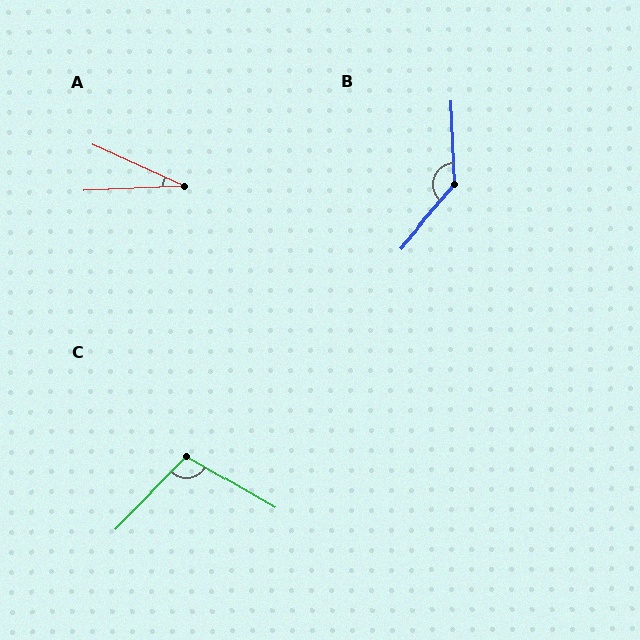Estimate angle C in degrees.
Approximately 104 degrees.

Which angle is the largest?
B, at approximately 137 degrees.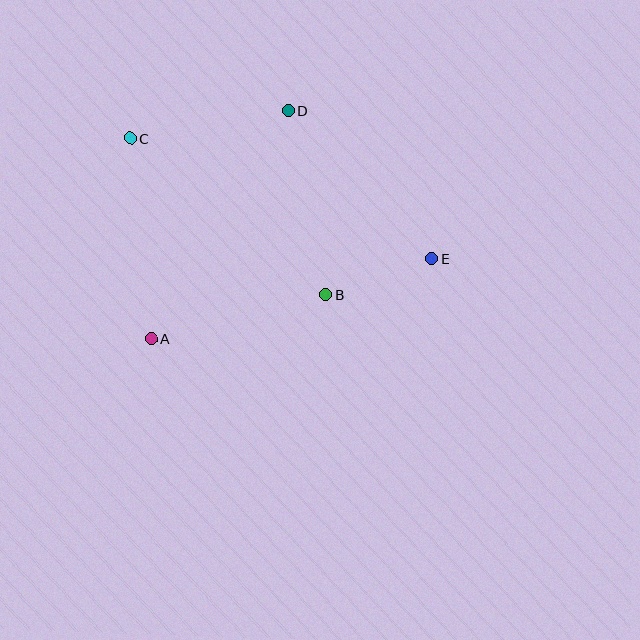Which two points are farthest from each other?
Points C and E are farthest from each other.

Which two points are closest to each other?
Points B and E are closest to each other.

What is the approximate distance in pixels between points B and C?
The distance between B and C is approximately 250 pixels.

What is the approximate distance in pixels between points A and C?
The distance between A and C is approximately 201 pixels.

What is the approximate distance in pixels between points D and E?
The distance between D and E is approximately 206 pixels.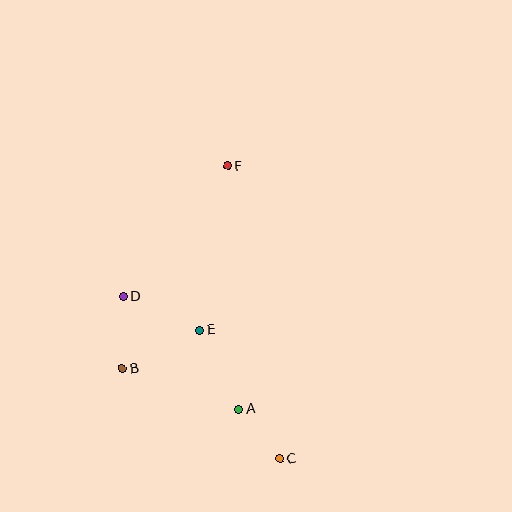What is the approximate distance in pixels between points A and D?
The distance between A and D is approximately 161 pixels.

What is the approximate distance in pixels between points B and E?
The distance between B and E is approximately 86 pixels.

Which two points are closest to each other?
Points A and C are closest to each other.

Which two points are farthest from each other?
Points C and F are farthest from each other.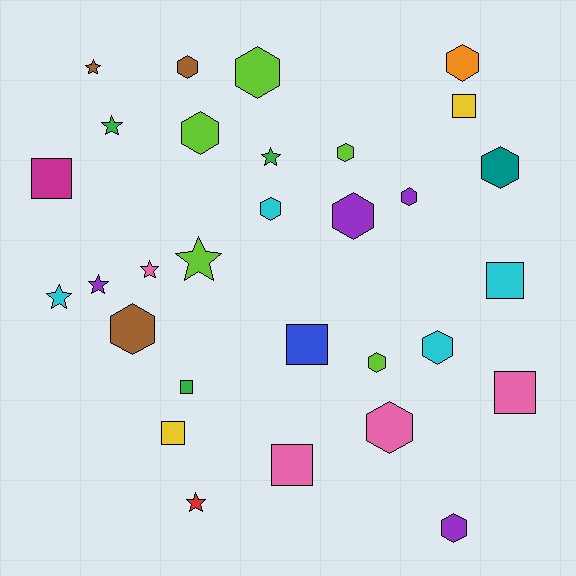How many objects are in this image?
There are 30 objects.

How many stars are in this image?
There are 8 stars.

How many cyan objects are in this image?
There are 4 cyan objects.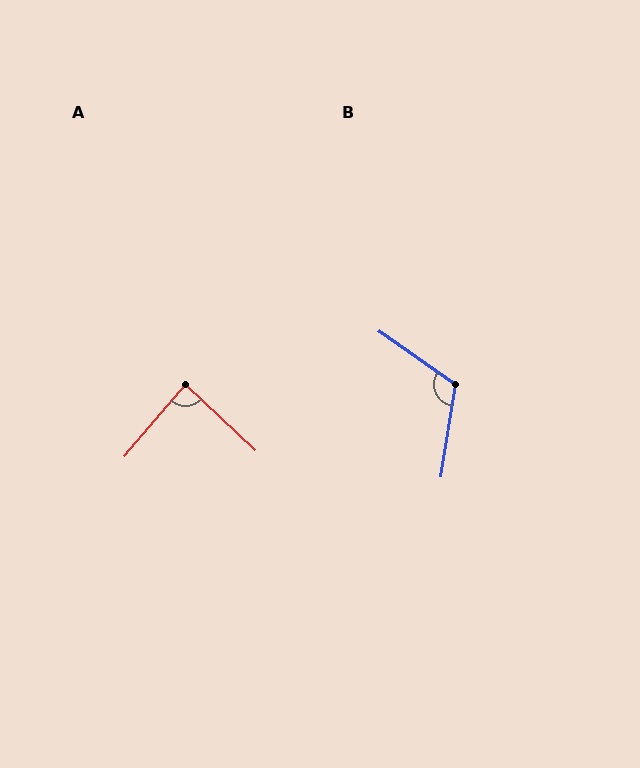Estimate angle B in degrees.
Approximately 116 degrees.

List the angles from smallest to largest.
A (87°), B (116°).